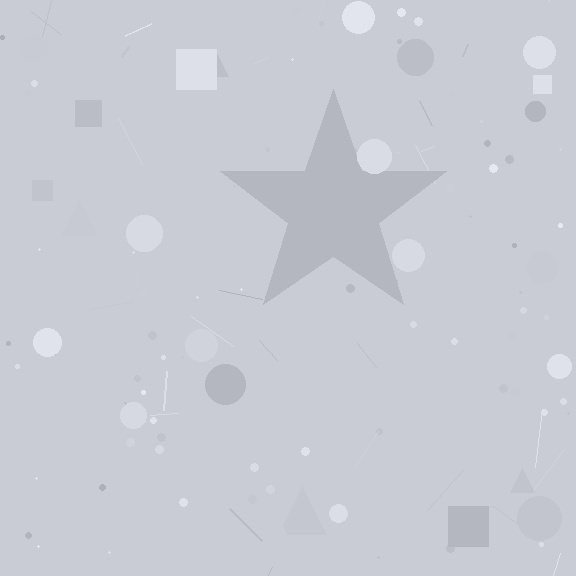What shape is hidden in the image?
A star is hidden in the image.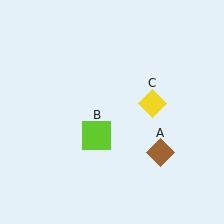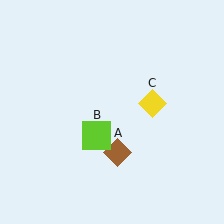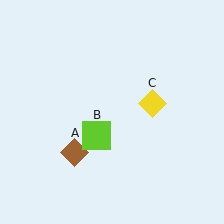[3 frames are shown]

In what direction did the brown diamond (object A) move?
The brown diamond (object A) moved left.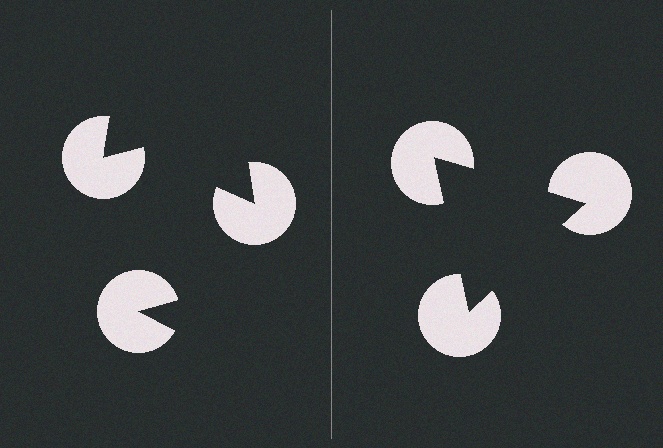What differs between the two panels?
The pac-man discs are positioned identically on both sides; only the wedge orientations differ. On the right they align to a triangle; on the left they are misaligned.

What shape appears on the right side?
An illusory triangle.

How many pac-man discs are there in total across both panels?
6 — 3 on each side.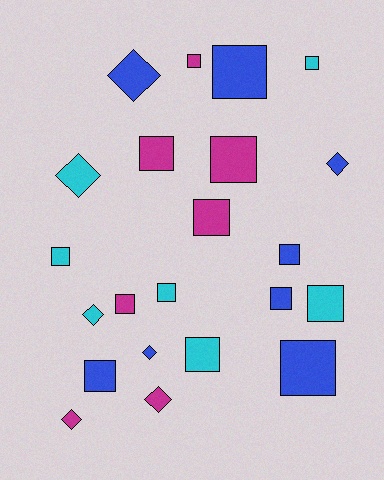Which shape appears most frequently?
Square, with 15 objects.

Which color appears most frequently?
Blue, with 8 objects.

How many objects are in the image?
There are 22 objects.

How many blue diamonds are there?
There are 3 blue diamonds.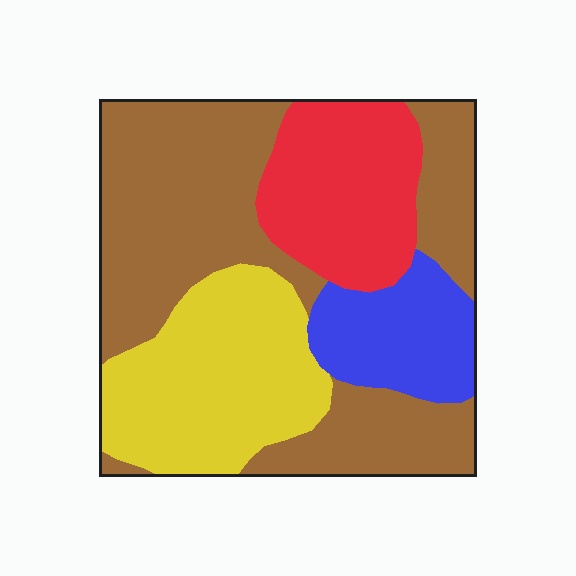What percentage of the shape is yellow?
Yellow covers roughly 25% of the shape.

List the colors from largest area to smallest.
From largest to smallest: brown, yellow, red, blue.